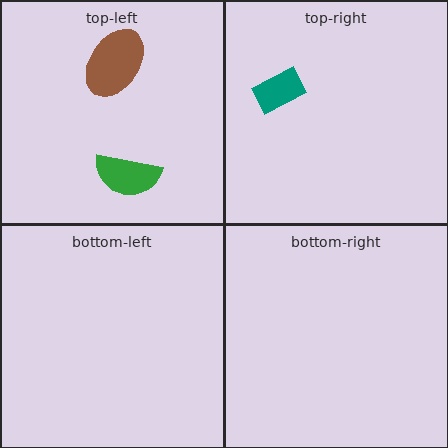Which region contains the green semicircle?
The top-left region.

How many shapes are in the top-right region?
1.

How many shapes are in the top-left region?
2.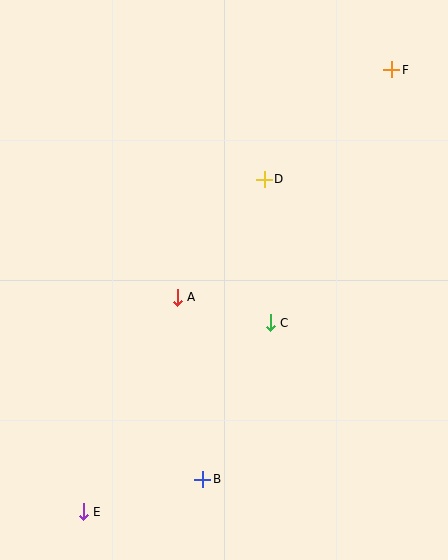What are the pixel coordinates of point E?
Point E is at (83, 512).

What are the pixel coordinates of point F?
Point F is at (392, 70).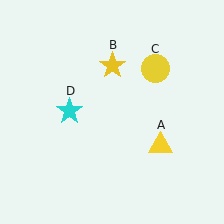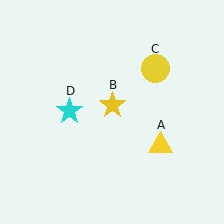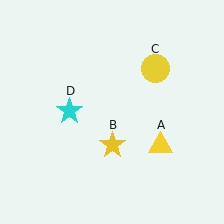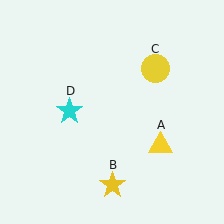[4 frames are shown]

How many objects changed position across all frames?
1 object changed position: yellow star (object B).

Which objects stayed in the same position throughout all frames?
Yellow triangle (object A) and yellow circle (object C) and cyan star (object D) remained stationary.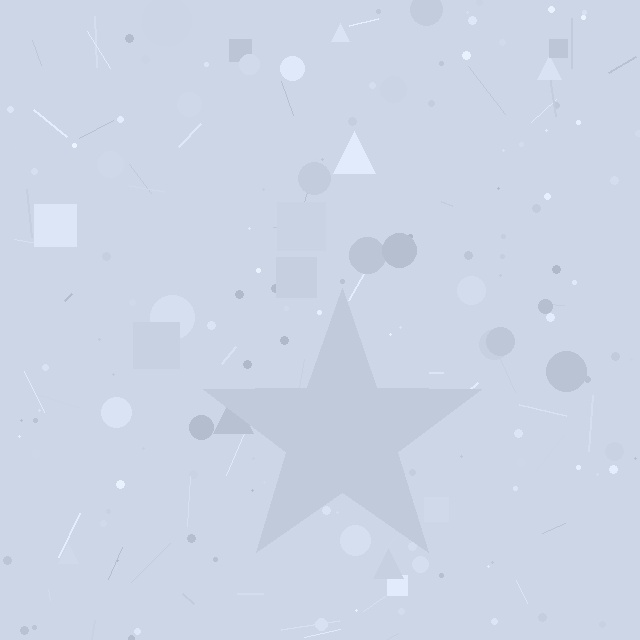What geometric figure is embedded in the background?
A star is embedded in the background.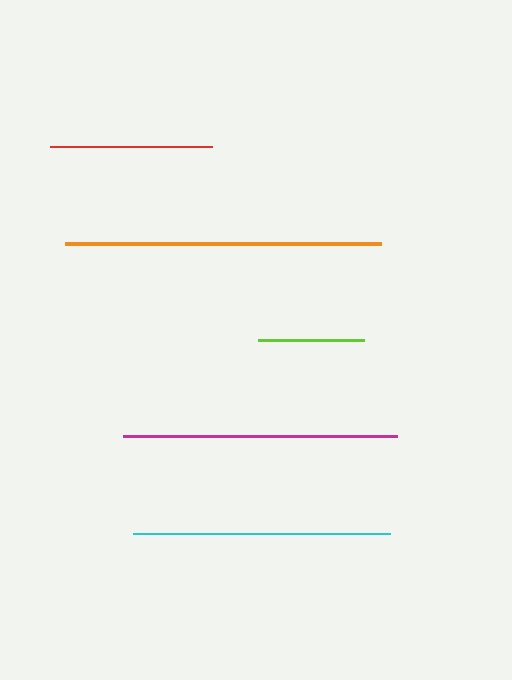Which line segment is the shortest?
The lime line is the shortest at approximately 106 pixels.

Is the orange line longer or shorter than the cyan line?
The orange line is longer than the cyan line.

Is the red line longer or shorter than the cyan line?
The cyan line is longer than the red line.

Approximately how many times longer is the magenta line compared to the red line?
The magenta line is approximately 1.7 times the length of the red line.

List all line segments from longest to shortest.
From longest to shortest: orange, magenta, cyan, red, lime.